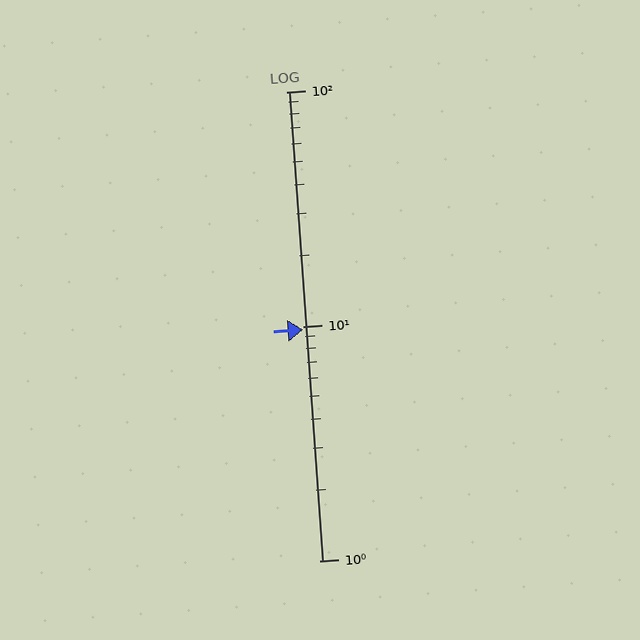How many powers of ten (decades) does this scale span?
The scale spans 2 decades, from 1 to 100.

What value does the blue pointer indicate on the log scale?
The pointer indicates approximately 9.7.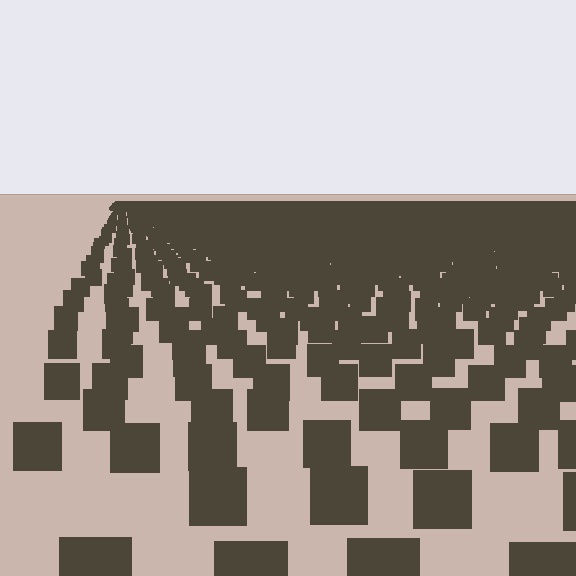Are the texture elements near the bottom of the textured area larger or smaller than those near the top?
Larger. Near the bottom, elements are closer to the viewer and appear at a bigger on-screen size.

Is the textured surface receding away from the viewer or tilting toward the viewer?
The surface is receding away from the viewer. Texture elements get smaller and denser toward the top.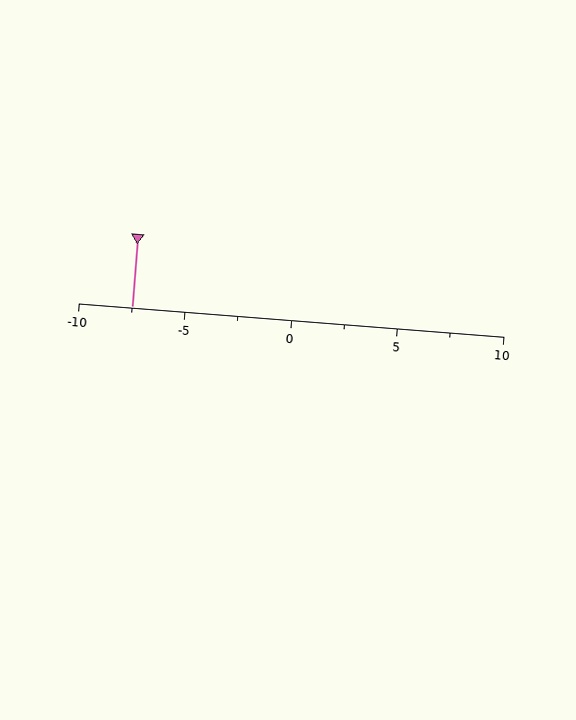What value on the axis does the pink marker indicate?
The marker indicates approximately -7.5.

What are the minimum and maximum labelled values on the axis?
The axis runs from -10 to 10.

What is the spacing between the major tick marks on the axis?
The major ticks are spaced 5 apart.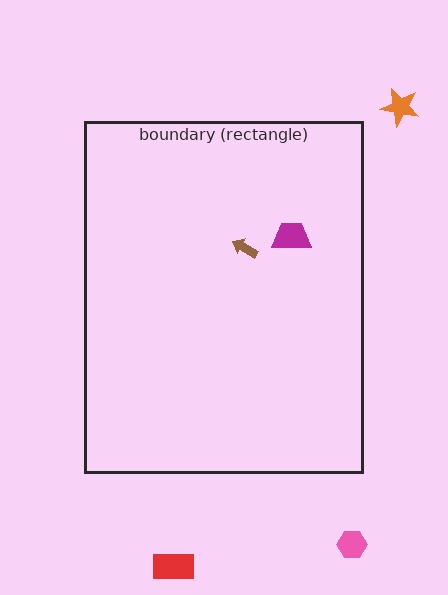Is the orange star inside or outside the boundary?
Outside.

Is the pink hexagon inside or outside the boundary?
Outside.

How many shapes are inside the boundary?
2 inside, 3 outside.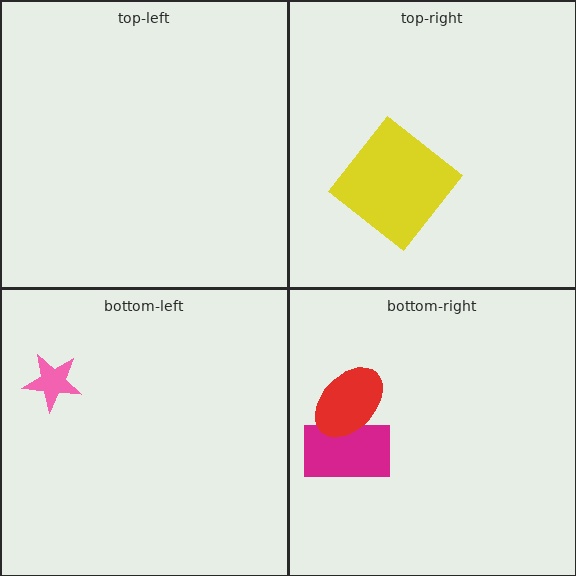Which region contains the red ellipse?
The bottom-right region.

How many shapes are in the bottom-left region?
1.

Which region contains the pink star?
The bottom-left region.